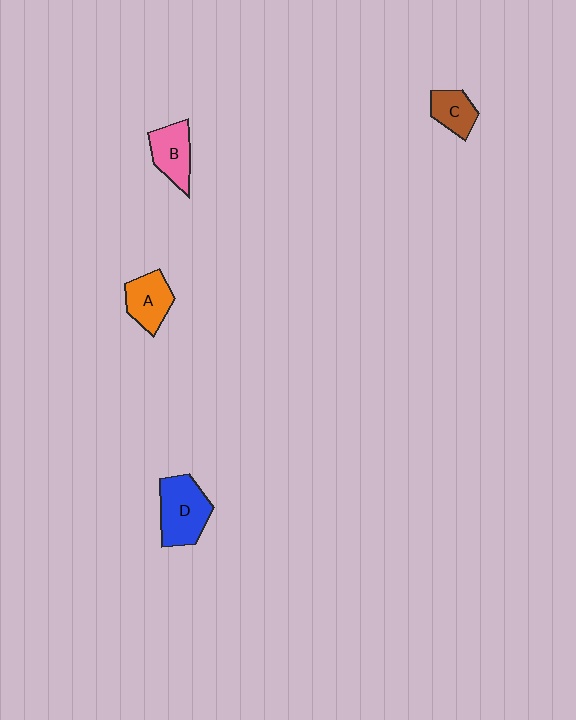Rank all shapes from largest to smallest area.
From largest to smallest: D (blue), B (pink), A (orange), C (brown).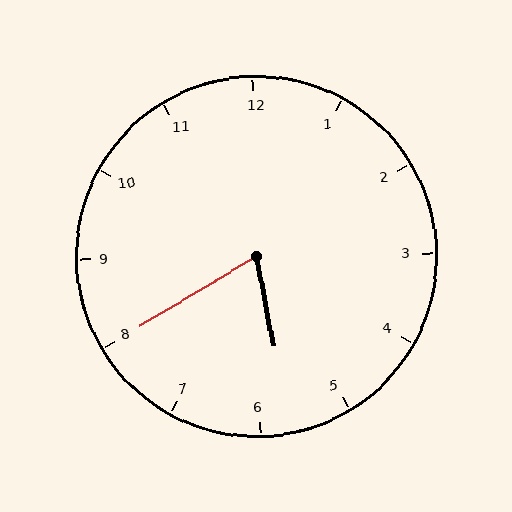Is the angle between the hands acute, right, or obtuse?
It is acute.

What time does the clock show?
5:40.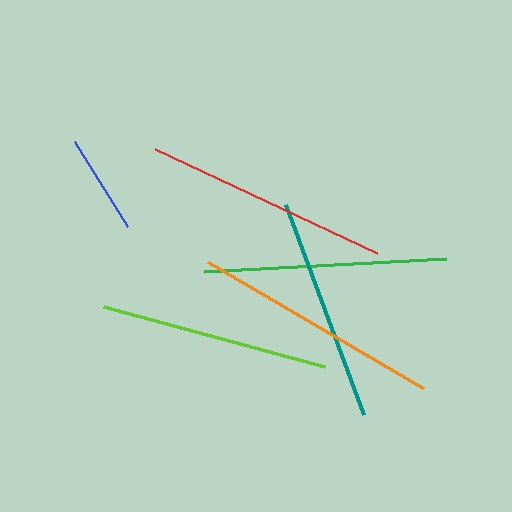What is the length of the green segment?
The green segment is approximately 242 pixels long.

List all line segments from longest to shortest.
From longest to shortest: orange, red, green, lime, teal, blue.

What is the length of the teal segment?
The teal segment is approximately 224 pixels long.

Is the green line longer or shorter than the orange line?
The orange line is longer than the green line.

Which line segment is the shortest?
The blue line is the shortest at approximately 100 pixels.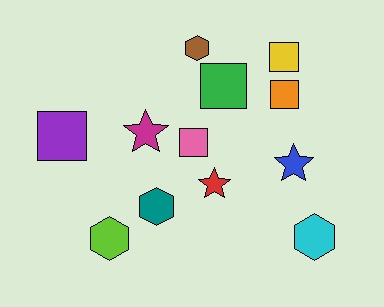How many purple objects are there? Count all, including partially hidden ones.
There is 1 purple object.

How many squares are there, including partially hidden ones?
There are 5 squares.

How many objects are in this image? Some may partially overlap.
There are 12 objects.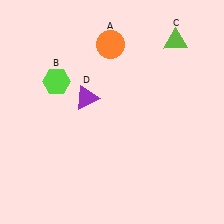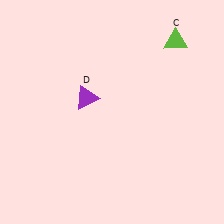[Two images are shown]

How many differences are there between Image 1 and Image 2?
There are 2 differences between the two images.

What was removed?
The lime hexagon (B), the orange circle (A) were removed in Image 2.